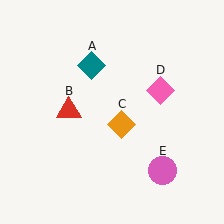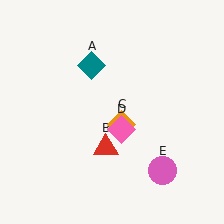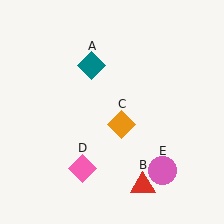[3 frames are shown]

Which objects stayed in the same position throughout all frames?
Teal diamond (object A) and orange diamond (object C) and pink circle (object E) remained stationary.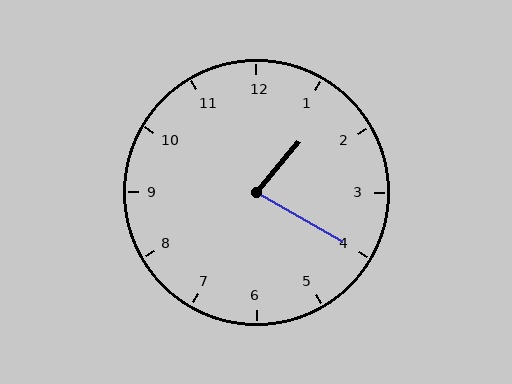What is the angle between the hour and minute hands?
Approximately 80 degrees.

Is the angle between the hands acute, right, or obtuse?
It is acute.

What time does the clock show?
1:20.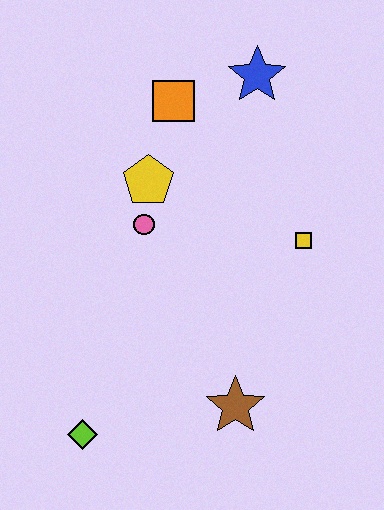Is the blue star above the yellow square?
Yes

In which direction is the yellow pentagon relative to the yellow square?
The yellow pentagon is to the left of the yellow square.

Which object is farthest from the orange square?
The lime diamond is farthest from the orange square.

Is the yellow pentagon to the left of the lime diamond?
No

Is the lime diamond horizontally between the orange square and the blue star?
No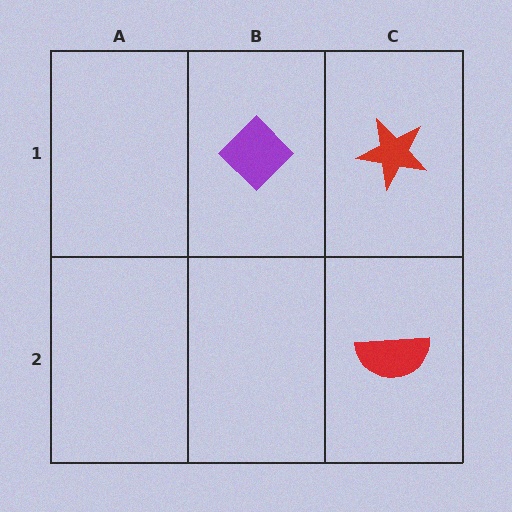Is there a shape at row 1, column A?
No, that cell is empty.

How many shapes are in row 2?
1 shape.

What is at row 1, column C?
A red star.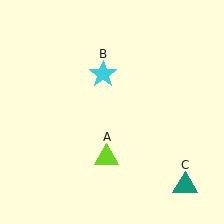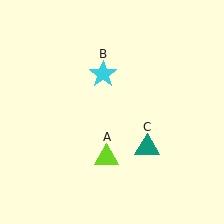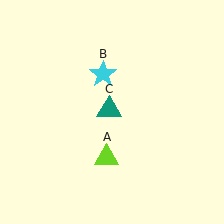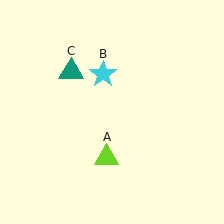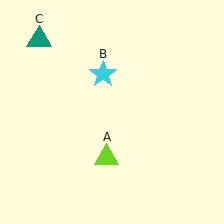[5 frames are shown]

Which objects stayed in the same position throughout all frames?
Lime triangle (object A) and cyan star (object B) remained stationary.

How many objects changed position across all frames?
1 object changed position: teal triangle (object C).